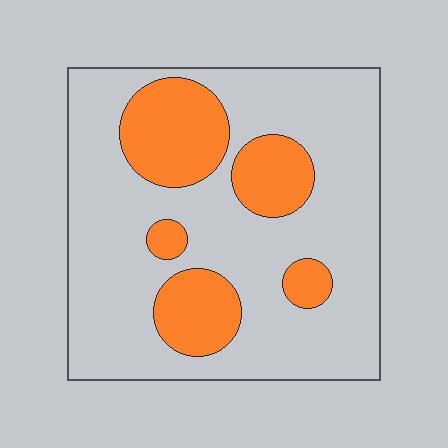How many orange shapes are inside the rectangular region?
5.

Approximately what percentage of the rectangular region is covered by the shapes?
Approximately 25%.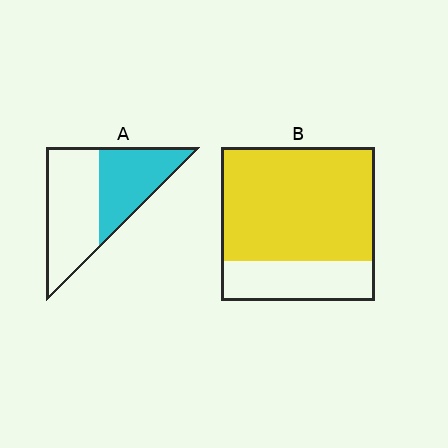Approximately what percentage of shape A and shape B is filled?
A is approximately 45% and B is approximately 75%.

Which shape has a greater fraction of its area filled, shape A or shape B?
Shape B.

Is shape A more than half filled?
No.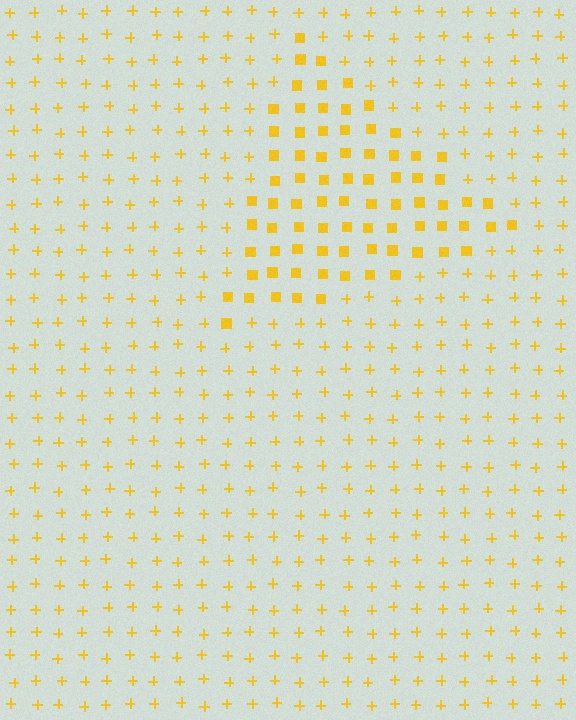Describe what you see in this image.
The image is filled with small yellow elements arranged in a uniform grid. A triangle-shaped region contains squares, while the surrounding area contains plus signs. The boundary is defined purely by the change in element shape.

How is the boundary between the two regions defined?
The boundary is defined by a change in element shape: squares inside vs. plus signs outside. All elements share the same color and spacing.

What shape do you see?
I see a triangle.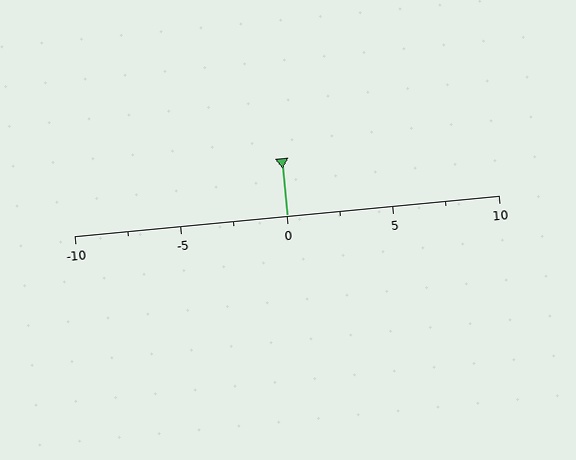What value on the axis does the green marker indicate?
The marker indicates approximately 0.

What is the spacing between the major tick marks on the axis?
The major ticks are spaced 5 apart.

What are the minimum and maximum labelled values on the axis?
The axis runs from -10 to 10.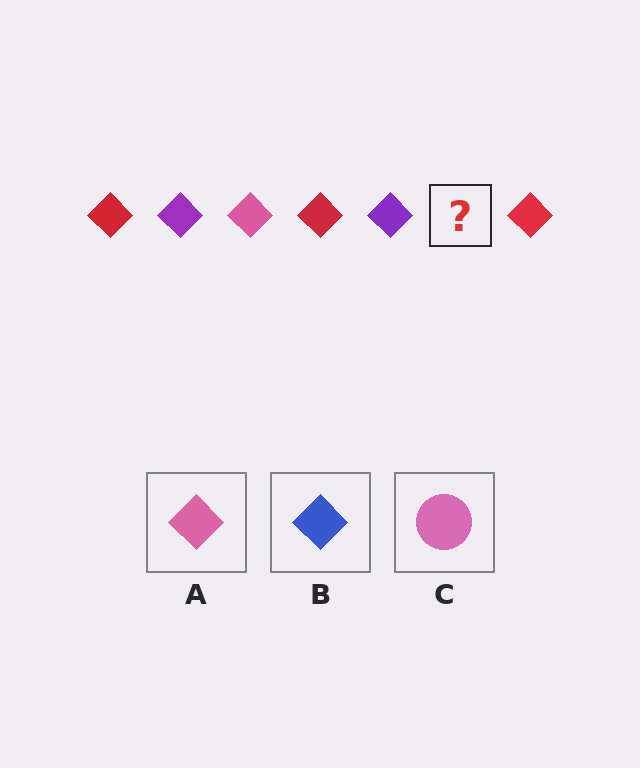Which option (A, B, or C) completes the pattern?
A.